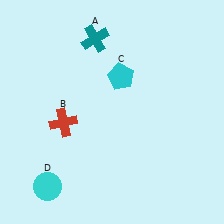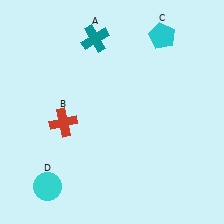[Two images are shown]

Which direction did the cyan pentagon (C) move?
The cyan pentagon (C) moved right.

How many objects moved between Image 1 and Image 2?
1 object moved between the two images.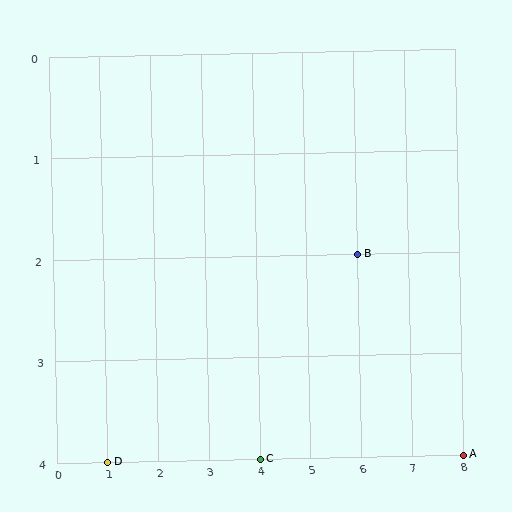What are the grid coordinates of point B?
Point B is at grid coordinates (6, 2).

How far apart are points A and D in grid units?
Points A and D are 7 columns apart.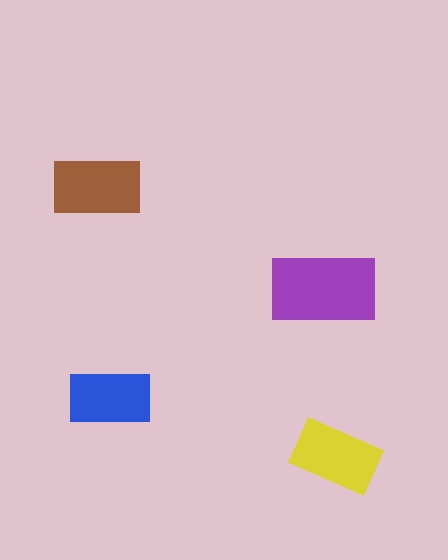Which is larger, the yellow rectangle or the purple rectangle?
The purple one.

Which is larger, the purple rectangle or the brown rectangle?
The purple one.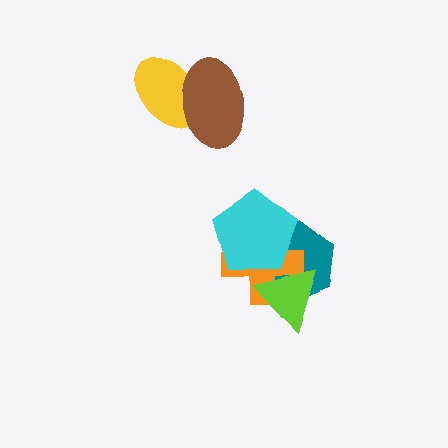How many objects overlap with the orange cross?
3 objects overlap with the orange cross.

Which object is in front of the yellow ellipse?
The brown ellipse is in front of the yellow ellipse.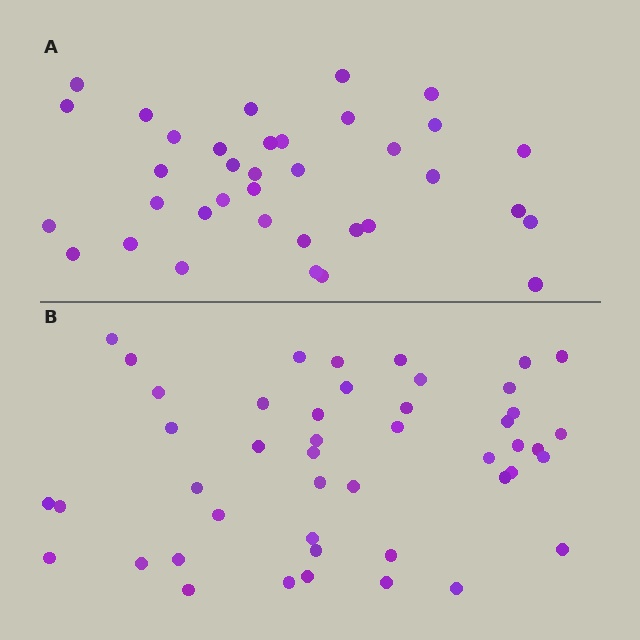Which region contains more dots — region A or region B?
Region B (the bottom region) has more dots.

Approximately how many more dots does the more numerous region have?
Region B has roughly 10 or so more dots than region A.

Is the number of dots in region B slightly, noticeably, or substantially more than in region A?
Region B has noticeably more, but not dramatically so. The ratio is roughly 1.3 to 1.